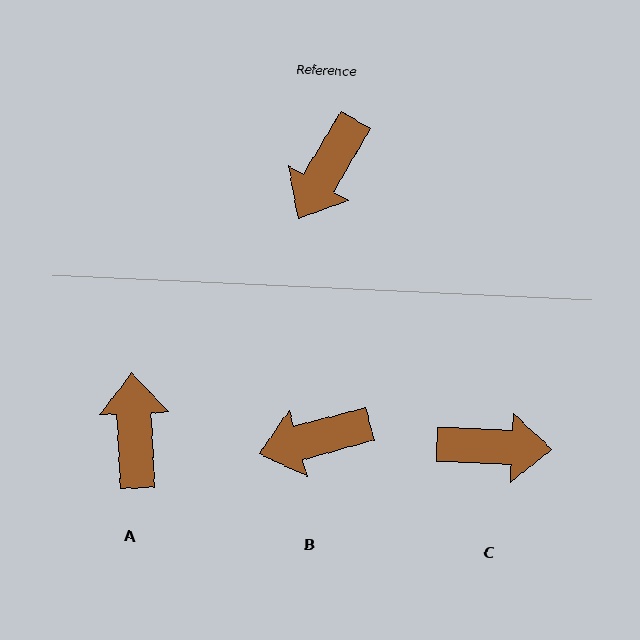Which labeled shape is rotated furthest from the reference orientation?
A, about 147 degrees away.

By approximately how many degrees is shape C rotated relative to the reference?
Approximately 118 degrees counter-clockwise.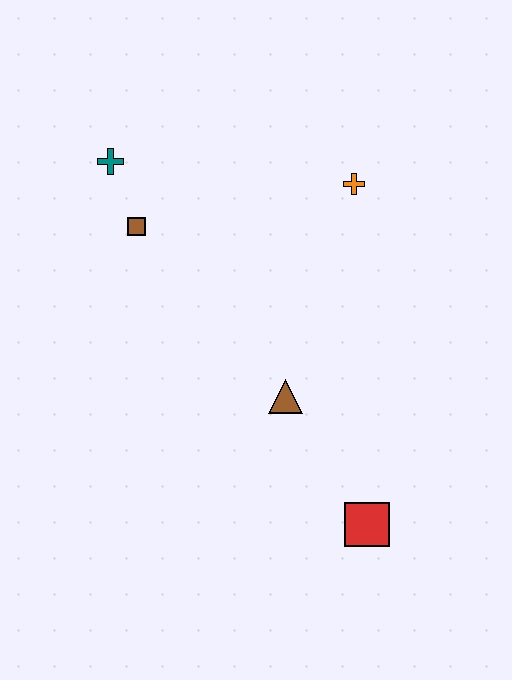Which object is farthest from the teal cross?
The red square is farthest from the teal cross.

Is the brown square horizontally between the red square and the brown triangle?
No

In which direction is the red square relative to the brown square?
The red square is below the brown square.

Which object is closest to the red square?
The brown triangle is closest to the red square.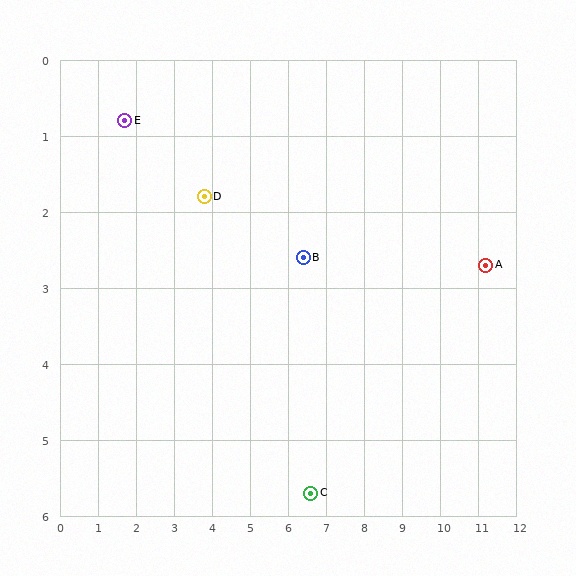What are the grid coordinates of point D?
Point D is at approximately (3.8, 1.8).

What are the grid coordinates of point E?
Point E is at approximately (1.7, 0.8).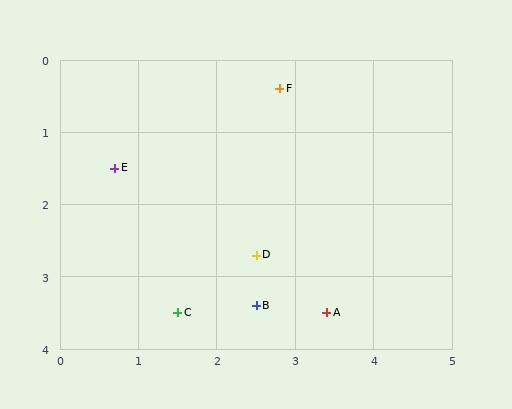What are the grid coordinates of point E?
Point E is at approximately (0.7, 1.5).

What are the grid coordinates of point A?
Point A is at approximately (3.4, 3.5).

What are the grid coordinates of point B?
Point B is at approximately (2.5, 3.4).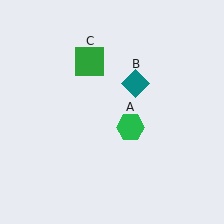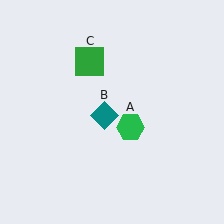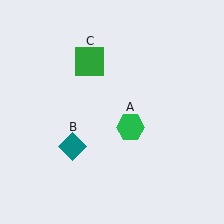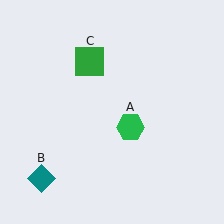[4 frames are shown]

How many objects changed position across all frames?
1 object changed position: teal diamond (object B).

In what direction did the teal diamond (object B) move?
The teal diamond (object B) moved down and to the left.